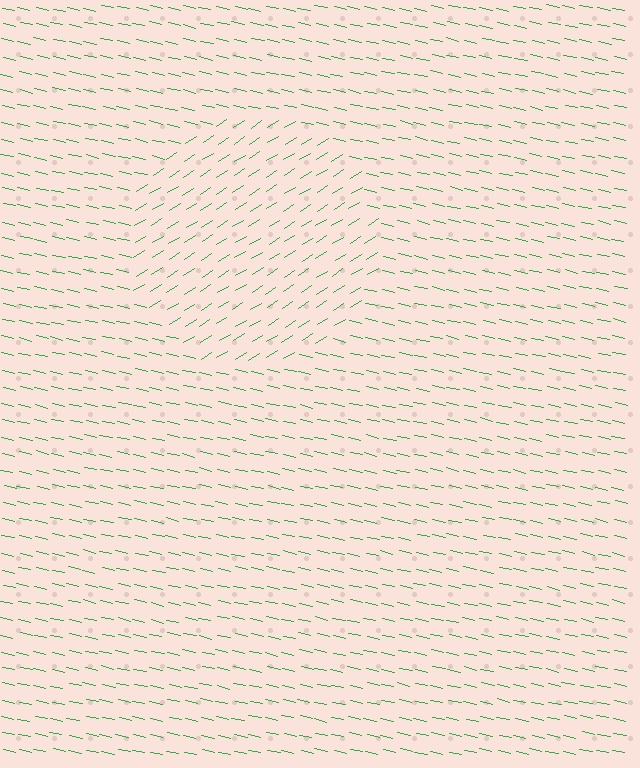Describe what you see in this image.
The image is filled with small green line segments. A circle region in the image has lines oriented differently from the surrounding lines, creating a visible texture boundary.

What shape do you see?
I see a circle.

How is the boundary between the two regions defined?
The boundary is defined purely by a change in line orientation (approximately 45 degrees difference). All lines are the same color and thickness.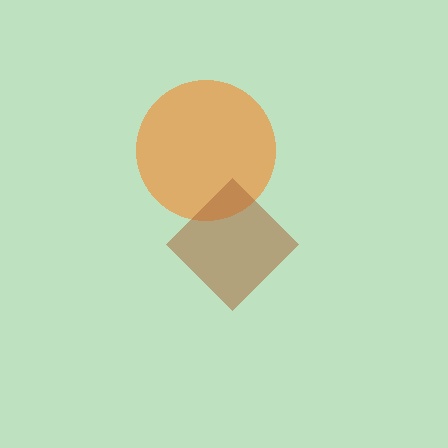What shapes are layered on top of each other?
The layered shapes are: an orange circle, a brown diamond.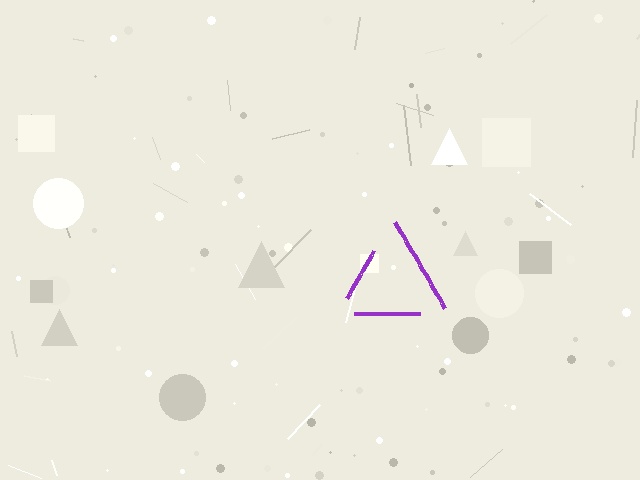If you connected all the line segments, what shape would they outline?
They would outline a triangle.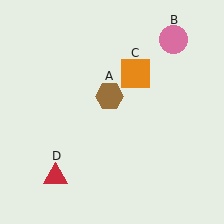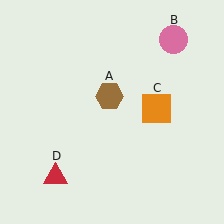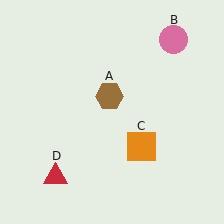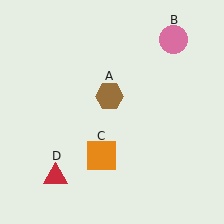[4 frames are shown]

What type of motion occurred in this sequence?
The orange square (object C) rotated clockwise around the center of the scene.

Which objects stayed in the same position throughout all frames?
Brown hexagon (object A) and pink circle (object B) and red triangle (object D) remained stationary.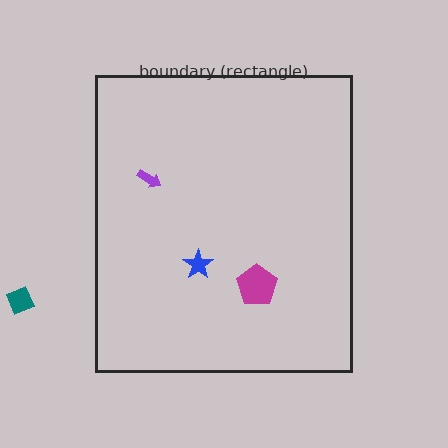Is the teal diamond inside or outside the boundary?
Outside.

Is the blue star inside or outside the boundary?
Inside.